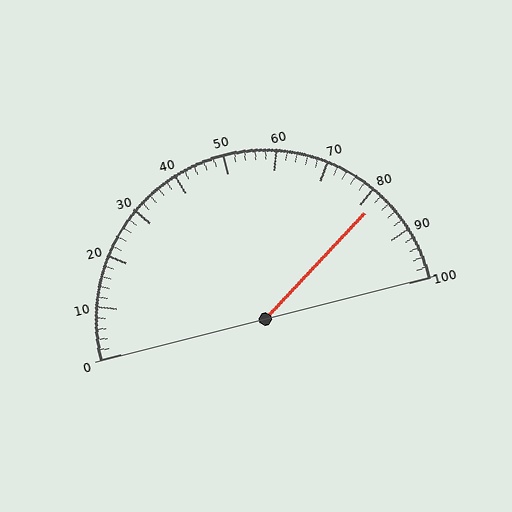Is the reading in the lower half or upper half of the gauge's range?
The reading is in the upper half of the range (0 to 100).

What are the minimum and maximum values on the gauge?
The gauge ranges from 0 to 100.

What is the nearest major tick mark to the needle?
The nearest major tick mark is 80.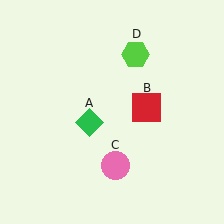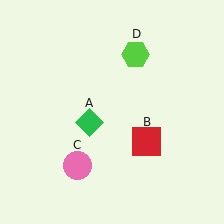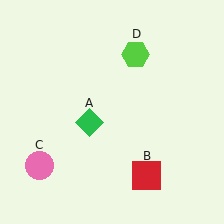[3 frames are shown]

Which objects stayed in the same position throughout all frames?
Green diamond (object A) and lime hexagon (object D) remained stationary.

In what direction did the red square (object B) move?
The red square (object B) moved down.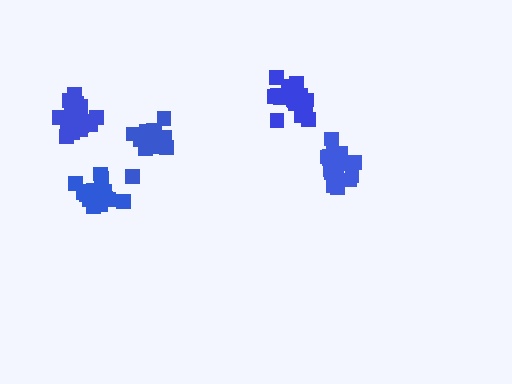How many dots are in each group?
Group 1: 18 dots, Group 2: 18 dots, Group 3: 18 dots, Group 4: 19 dots, Group 5: 19 dots (92 total).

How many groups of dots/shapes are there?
There are 5 groups.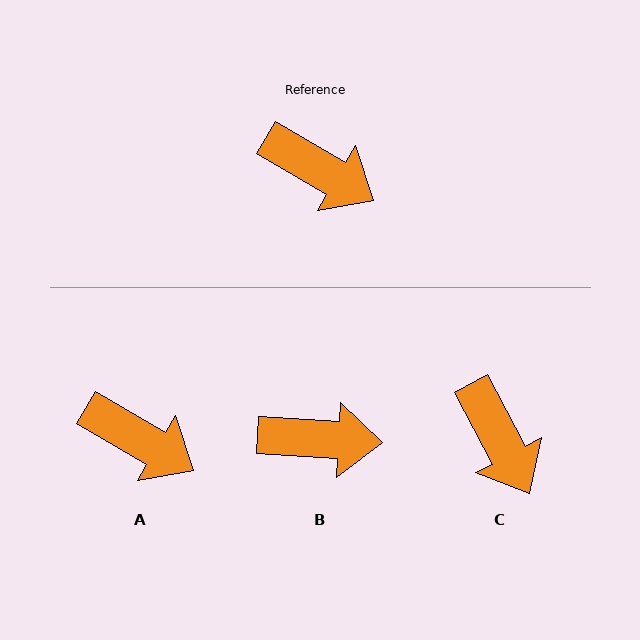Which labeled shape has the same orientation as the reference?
A.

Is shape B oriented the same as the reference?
No, it is off by about 27 degrees.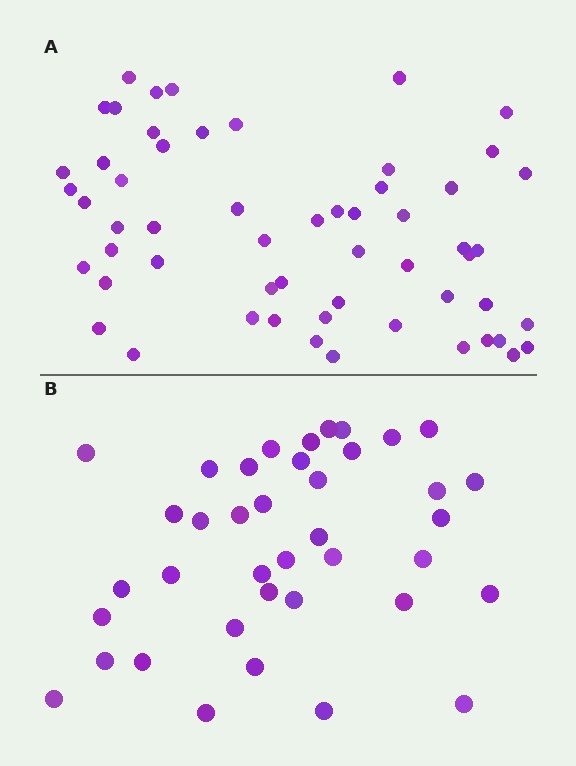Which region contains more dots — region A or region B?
Region A (the top region) has more dots.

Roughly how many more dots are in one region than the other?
Region A has approximately 20 more dots than region B.